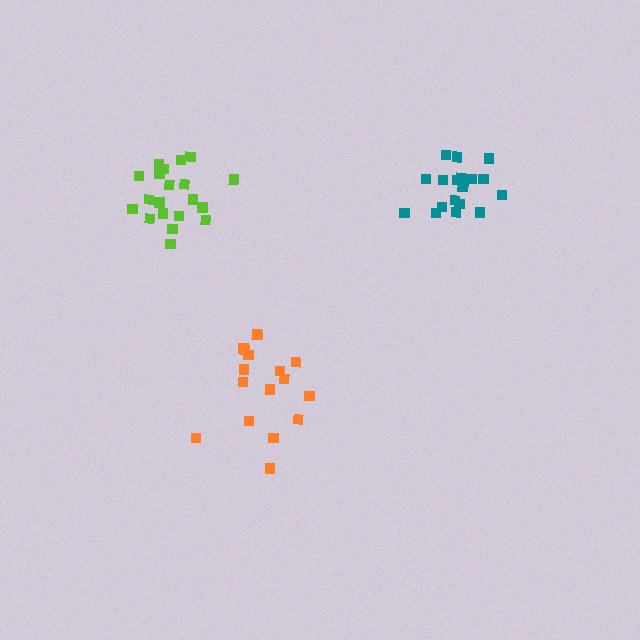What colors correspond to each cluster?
The clusters are colored: orange, lime, teal.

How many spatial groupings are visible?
There are 3 spatial groupings.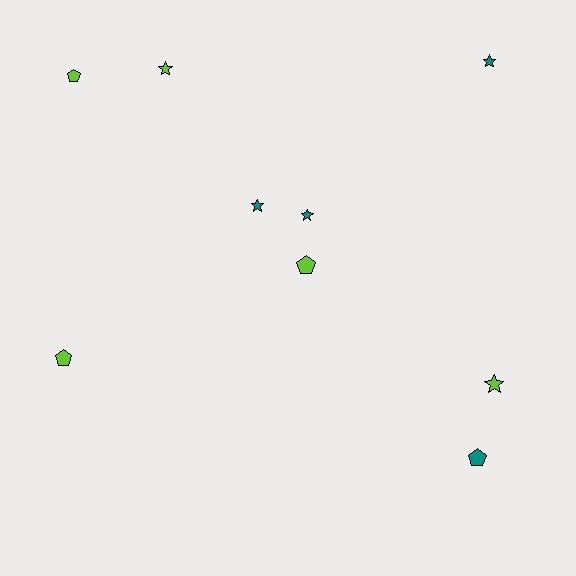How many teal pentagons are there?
There is 1 teal pentagon.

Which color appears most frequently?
Lime, with 5 objects.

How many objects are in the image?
There are 9 objects.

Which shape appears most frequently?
Star, with 5 objects.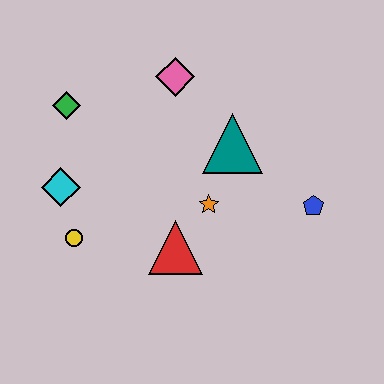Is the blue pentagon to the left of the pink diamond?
No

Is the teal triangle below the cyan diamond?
No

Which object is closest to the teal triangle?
The orange star is closest to the teal triangle.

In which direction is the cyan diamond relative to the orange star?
The cyan diamond is to the left of the orange star.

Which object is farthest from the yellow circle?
The blue pentagon is farthest from the yellow circle.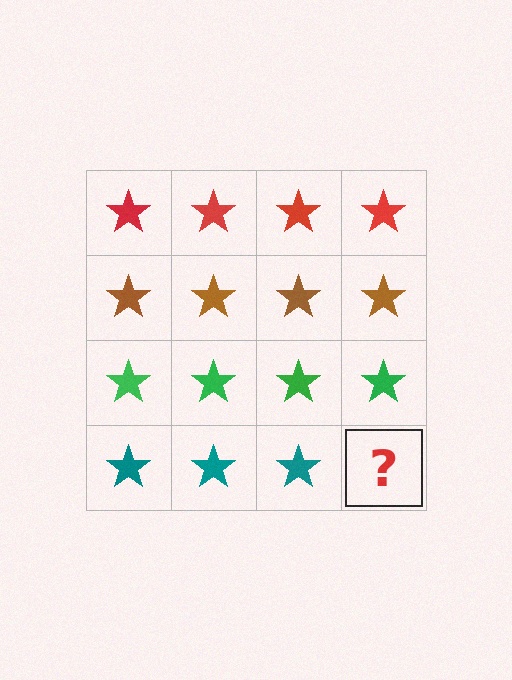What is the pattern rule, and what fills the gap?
The rule is that each row has a consistent color. The gap should be filled with a teal star.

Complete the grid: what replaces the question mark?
The question mark should be replaced with a teal star.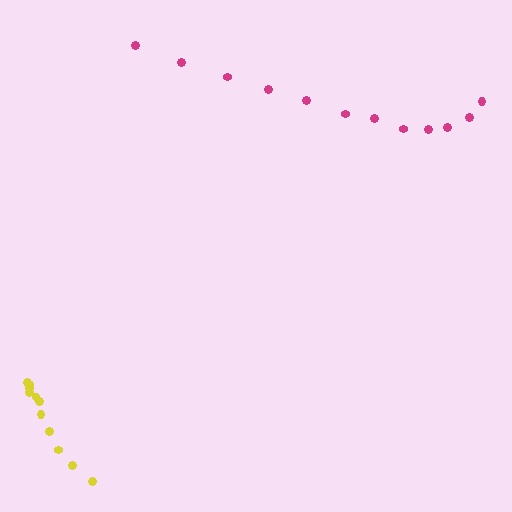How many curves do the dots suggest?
There are 2 distinct paths.